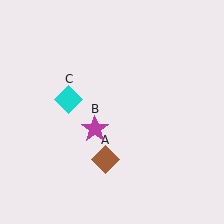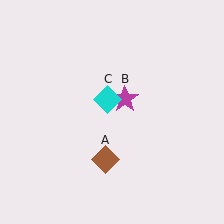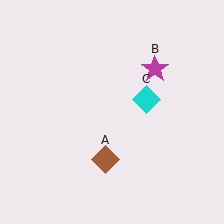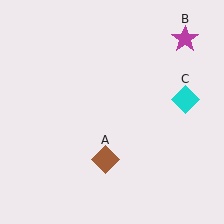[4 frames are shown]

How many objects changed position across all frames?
2 objects changed position: magenta star (object B), cyan diamond (object C).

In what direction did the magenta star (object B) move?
The magenta star (object B) moved up and to the right.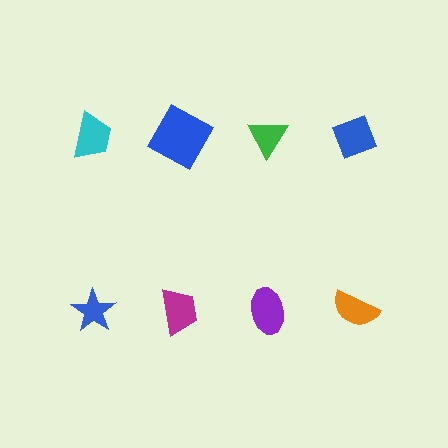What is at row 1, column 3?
A green triangle.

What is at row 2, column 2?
A magenta trapezoid.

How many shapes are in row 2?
4 shapes.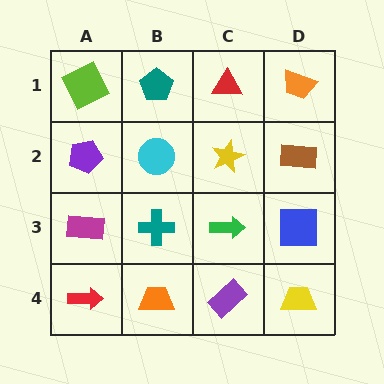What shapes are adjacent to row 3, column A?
A purple pentagon (row 2, column A), a red arrow (row 4, column A), a teal cross (row 3, column B).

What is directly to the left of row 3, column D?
A green arrow.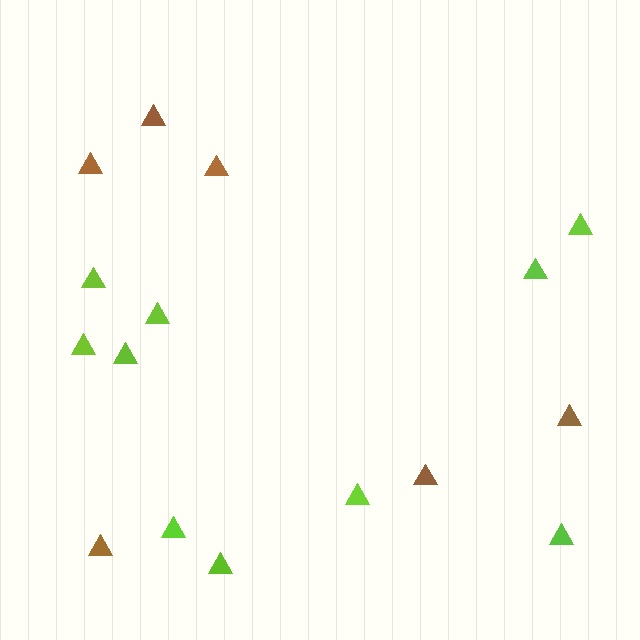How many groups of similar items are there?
There are 2 groups: one group of lime triangles (10) and one group of brown triangles (6).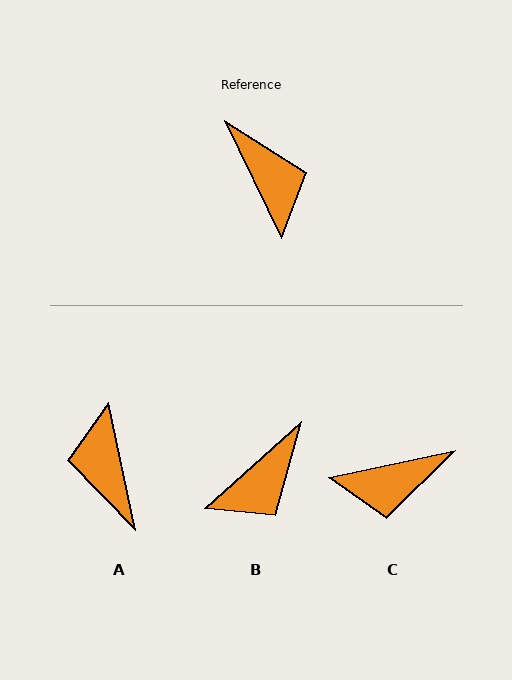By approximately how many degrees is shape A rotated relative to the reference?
Approximately 166 degrees counter-clockwise.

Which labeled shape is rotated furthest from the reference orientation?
A, about 166 degrees away.